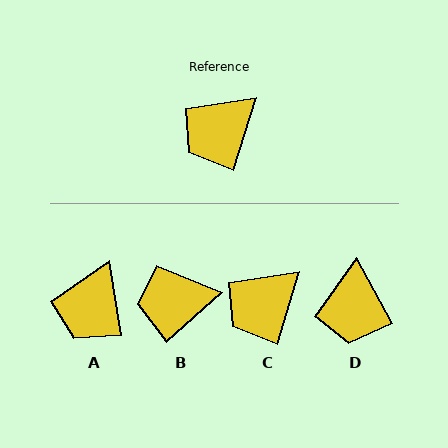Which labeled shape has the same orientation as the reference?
C.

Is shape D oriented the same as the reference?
No, it is off by about 46 degrees.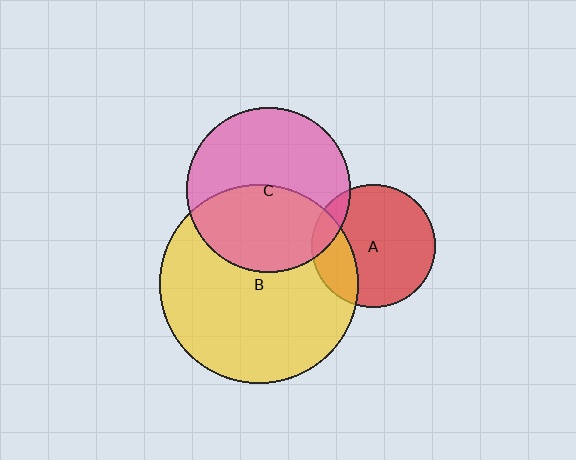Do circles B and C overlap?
Yes.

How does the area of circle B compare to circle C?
Approximately 1.5 times.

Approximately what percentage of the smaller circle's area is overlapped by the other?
Approximately 45%.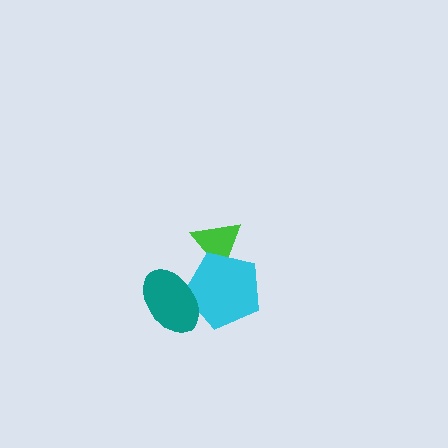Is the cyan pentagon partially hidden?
Yes, it is partially covered by another shape.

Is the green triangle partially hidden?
Yes, it is partially covered by another shape.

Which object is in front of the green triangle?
The cyan pentagon is in front of the green triangle.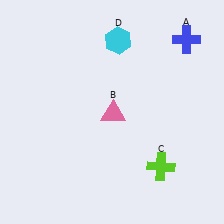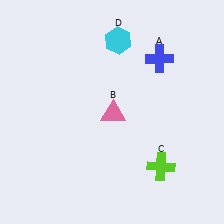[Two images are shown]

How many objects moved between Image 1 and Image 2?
1 object moved between the two images.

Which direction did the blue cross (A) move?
The blue cross (A) moved left.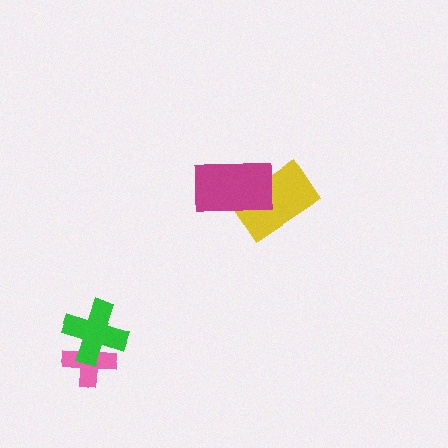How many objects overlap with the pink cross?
1 object overlaps with the pink cross.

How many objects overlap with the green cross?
1 object overlaps with the green cross.